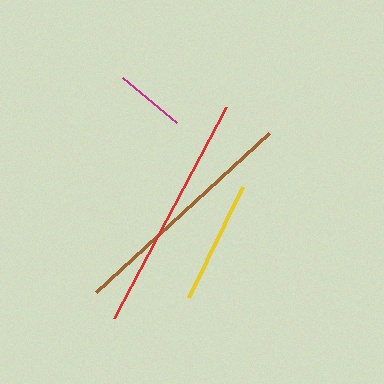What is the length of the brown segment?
The brown segment is approximately 235 pixels long.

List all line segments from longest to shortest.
From longest to shortest: red, brown, yellow, magenta.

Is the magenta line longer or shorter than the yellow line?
The yellow line is longer than the magenta line.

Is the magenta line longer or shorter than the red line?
The red line is longer than the magenta line.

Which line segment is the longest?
The red line is the longest at approximately 240 pixels.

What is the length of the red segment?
The red segment is approximately 240 pixels long.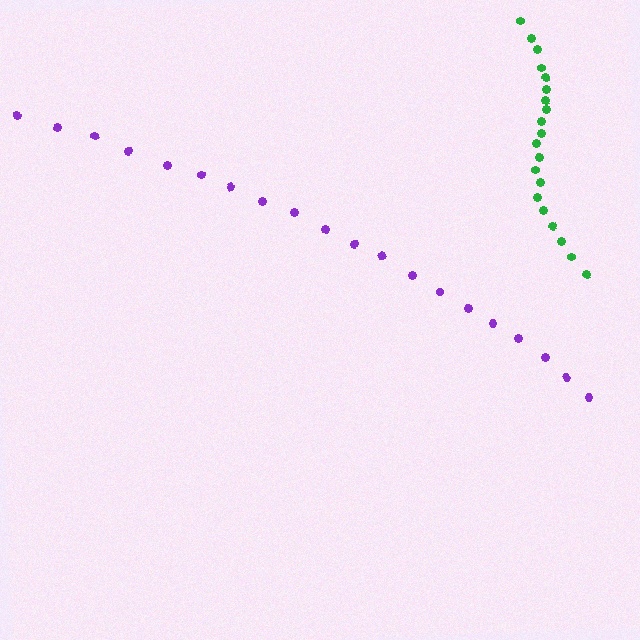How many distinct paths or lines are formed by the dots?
There are 2 distinct paths.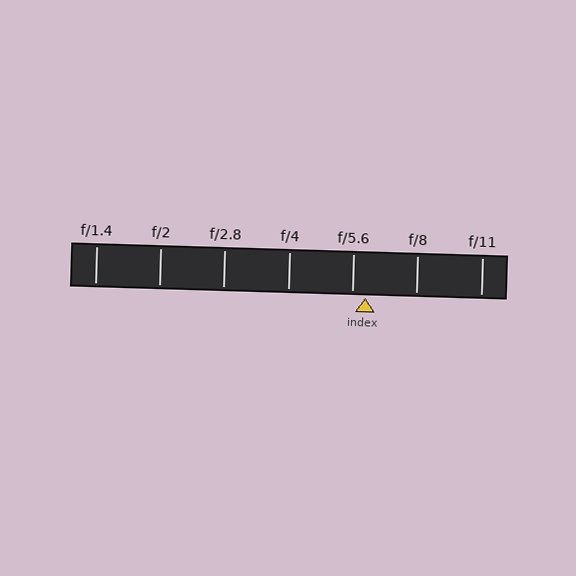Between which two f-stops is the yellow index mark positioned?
The index mark is between f/5.6 and f/8.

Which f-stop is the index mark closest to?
The index mark is closest to f/5.6.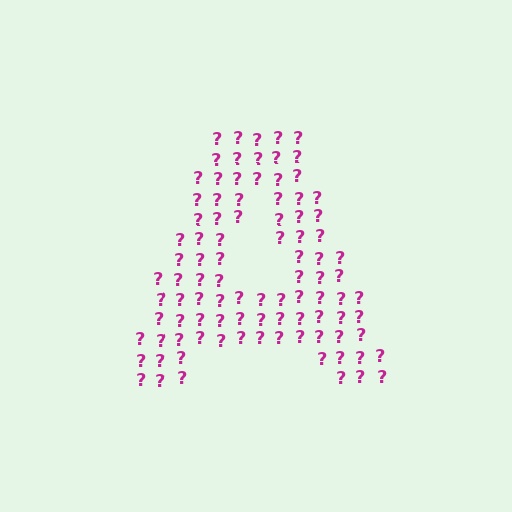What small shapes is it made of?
It is made of small question marks.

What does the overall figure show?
The overall figure shows the letter A.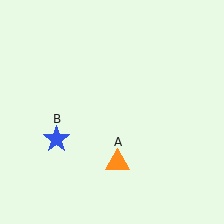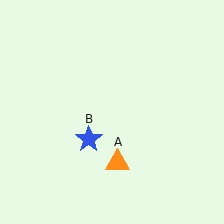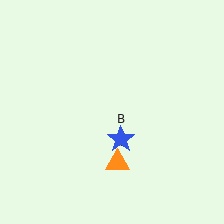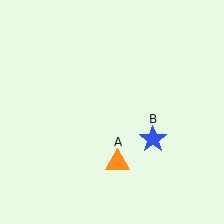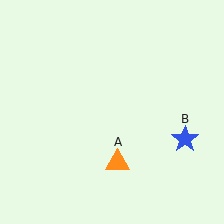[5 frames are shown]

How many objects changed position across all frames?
1 object changed position: blue star (object B).